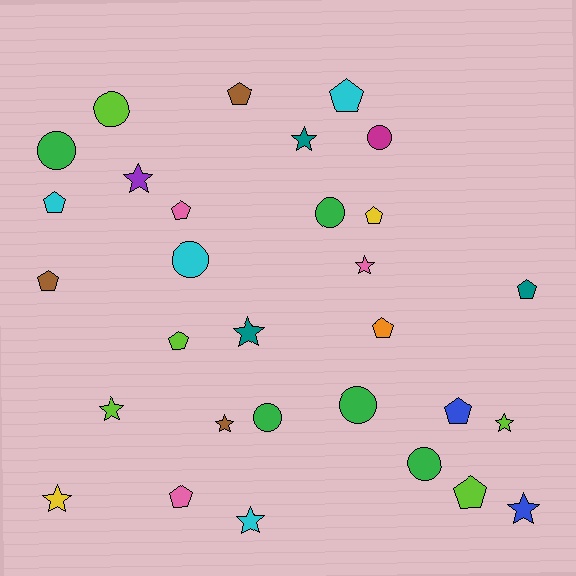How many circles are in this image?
There are 8 circles.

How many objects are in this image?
There are 30 objects.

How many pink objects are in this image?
There are 3 pink objects.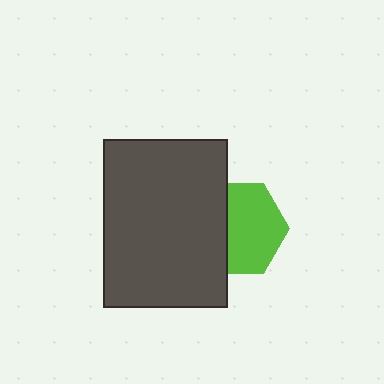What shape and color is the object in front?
The object in front is a dark gray rectangle.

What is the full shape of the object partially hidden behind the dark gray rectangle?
The partially hidden object is a lime hexagon.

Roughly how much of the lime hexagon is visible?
About half of it is visible (roughly 63%).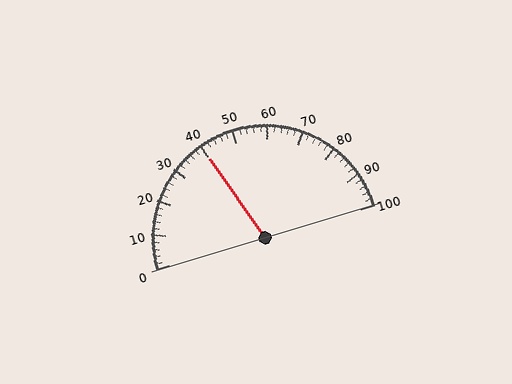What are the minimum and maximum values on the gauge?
The gauge ranges from 0 to 100.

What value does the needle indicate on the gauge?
The needle indicates approximately 40.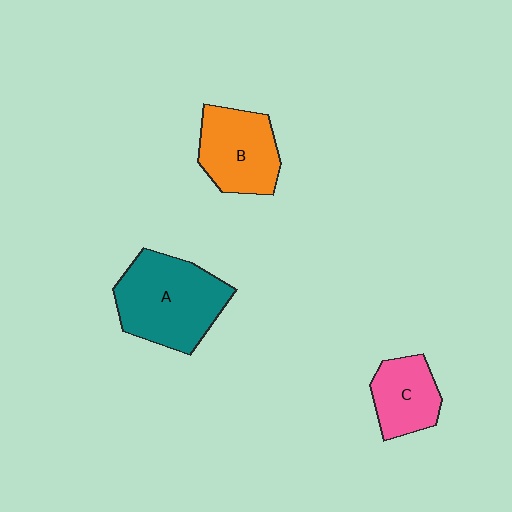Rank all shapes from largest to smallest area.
From largest to smallest: A (teal), B (orange), C (pink).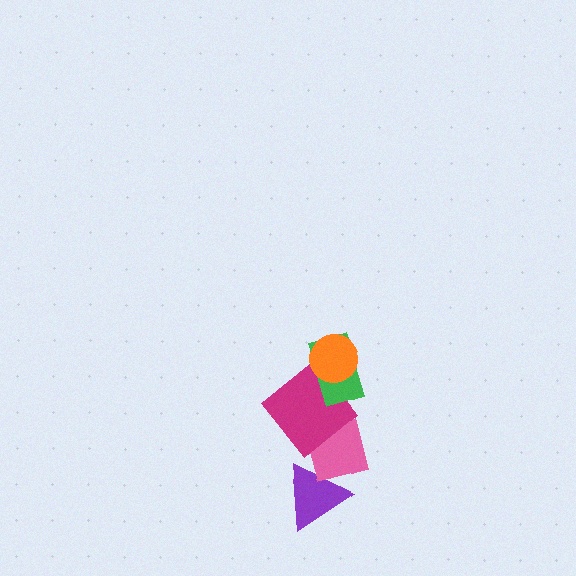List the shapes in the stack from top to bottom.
From top to bottom: the orange circle, the green rectangle, the magenta diamond, the pink square, the purple triangle.